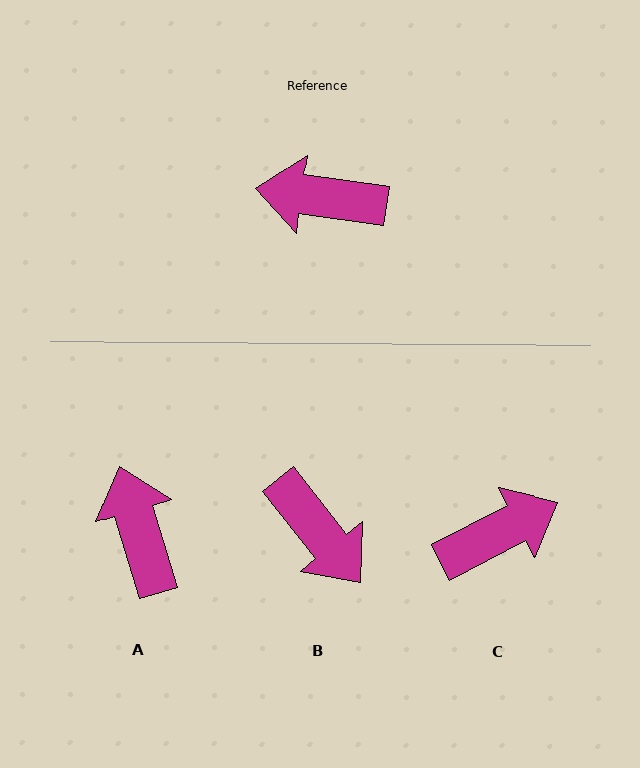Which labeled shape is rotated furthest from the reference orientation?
C, about 145 degrees away.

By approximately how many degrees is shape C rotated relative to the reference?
Approximately 145 degrees clockwise.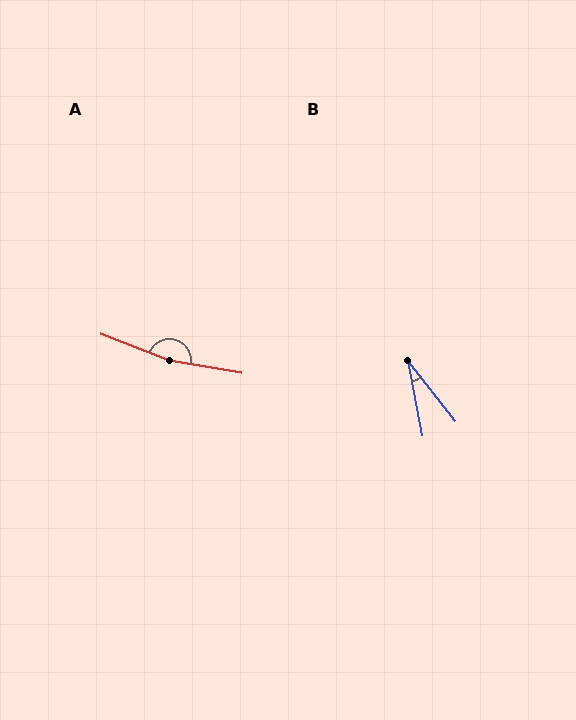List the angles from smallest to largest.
B (27°), A (169°).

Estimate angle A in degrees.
Approximately 169 degrees.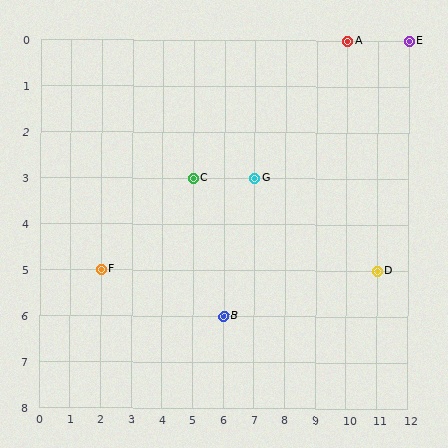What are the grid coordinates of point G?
Point G is at grid coordinates (7, 3).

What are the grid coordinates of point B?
Point B is at grid coordinates (6, 6).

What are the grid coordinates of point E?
Point E is at grid coordinates (12, 0).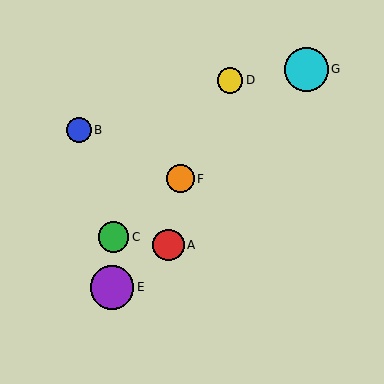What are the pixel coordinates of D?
Object D is at (230, 80).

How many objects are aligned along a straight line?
3 objects (C, F, G) are aligned along a straight line.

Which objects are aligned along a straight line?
Objects C, F, G are aligned along a straight line.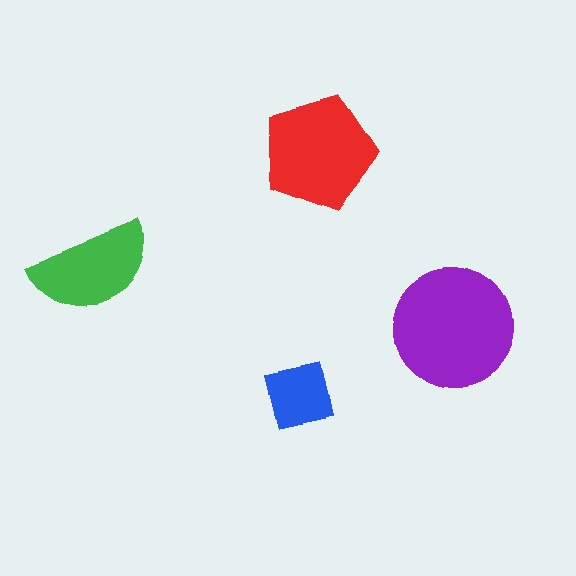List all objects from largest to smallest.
The purple circle, the red pentagon, the green semicircle, the blue square.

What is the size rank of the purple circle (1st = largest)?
1st.